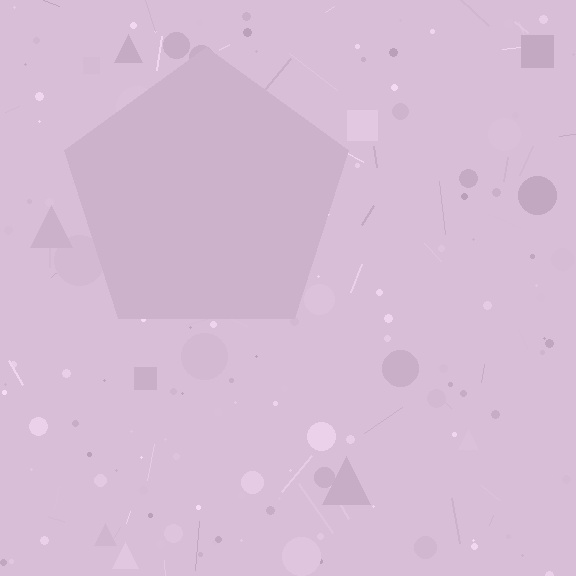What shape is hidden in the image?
A pentagon is hidden in the image.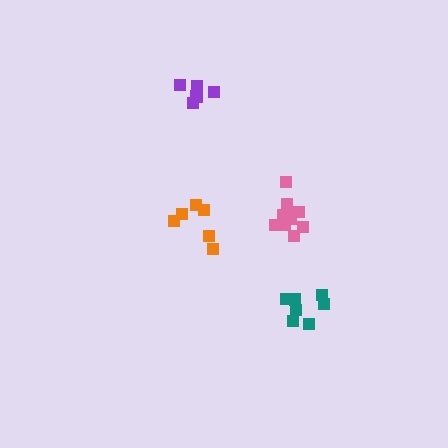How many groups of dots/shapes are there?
There are 4 groups.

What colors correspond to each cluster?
The clusters are colored: teal, pink, purple, orange.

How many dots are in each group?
Group 1: 7 dots, Group 2: 10 dots, Group 3: 5 dots, Group 4: 6 dots (28 total).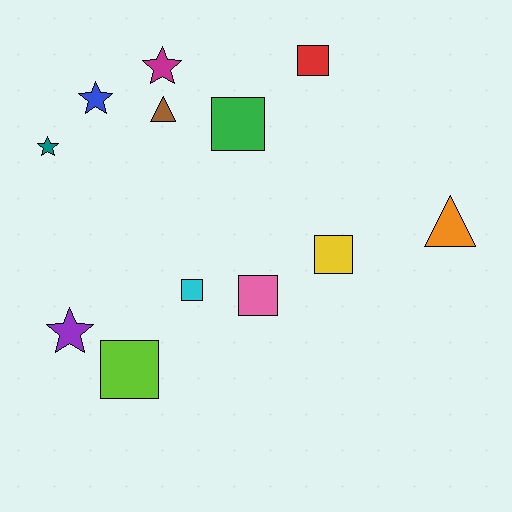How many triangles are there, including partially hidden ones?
There are 2 triangles.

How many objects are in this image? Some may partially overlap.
There are 12 objects.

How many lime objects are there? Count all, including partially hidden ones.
There is 1 lime object.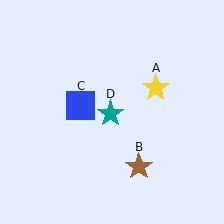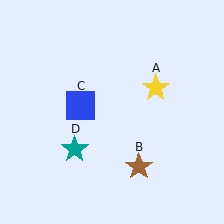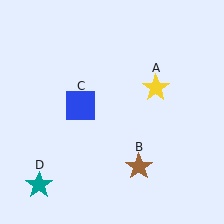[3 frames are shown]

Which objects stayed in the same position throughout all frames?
Yellow star (object A) and brown star (object B) and blue square (object C) remained stationary.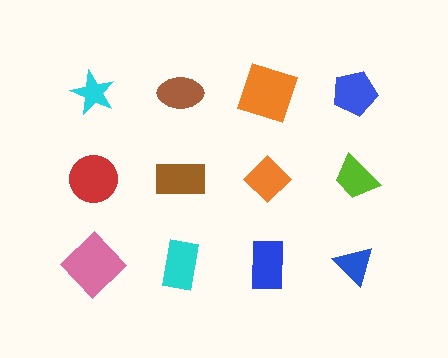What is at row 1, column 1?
A cyan star.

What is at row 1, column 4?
A blue pentagon.